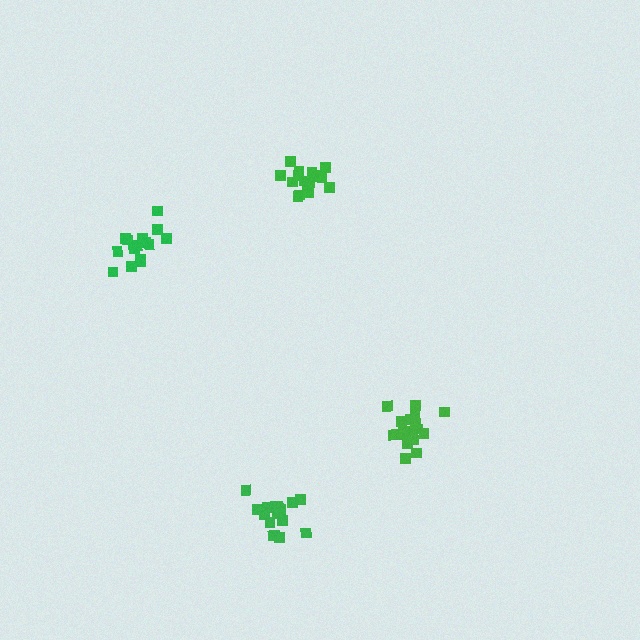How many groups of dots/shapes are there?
There are 4 groups.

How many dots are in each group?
Group 1: 15 dots, Group 2: 18 dots, Group 3: 17 dots, Group 4: 18 dots (68 total).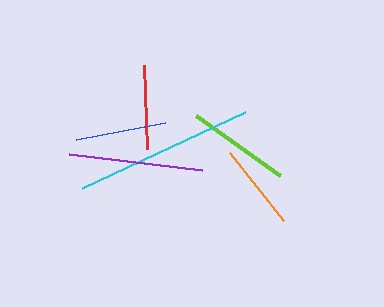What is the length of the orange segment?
The orange segment is approximately 88 pixels long.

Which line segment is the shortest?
The red line is the shortest at approximately 84 pixels.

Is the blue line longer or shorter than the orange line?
The blue line is longer than the orange line.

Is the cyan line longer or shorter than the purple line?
The cyan line is longer than the purple line.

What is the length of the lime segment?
The lime segment is approximately 103 pixels long.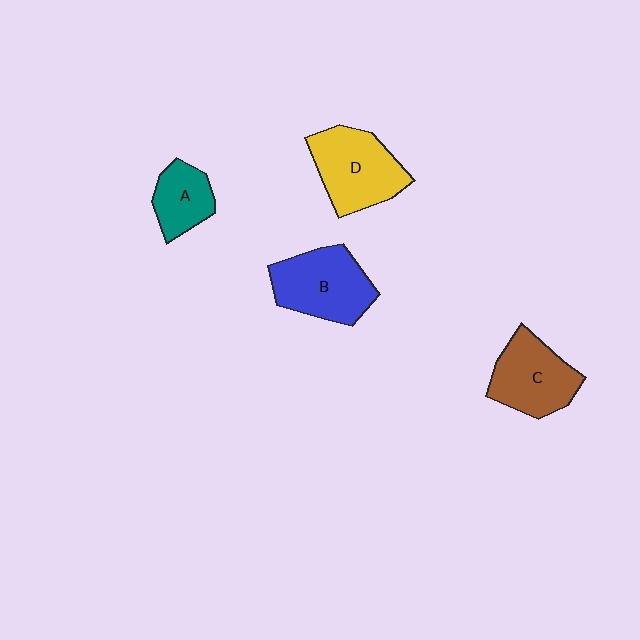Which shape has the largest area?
Shape D (yellow).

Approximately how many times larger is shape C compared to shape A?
Approximately 1.5 times.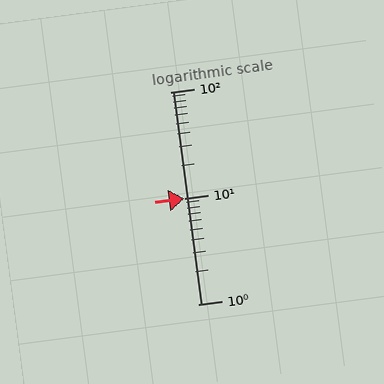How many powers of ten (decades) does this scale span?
The scale spans 2 decades, from 1 to 100.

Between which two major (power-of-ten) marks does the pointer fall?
The pointer is between 10 and 100.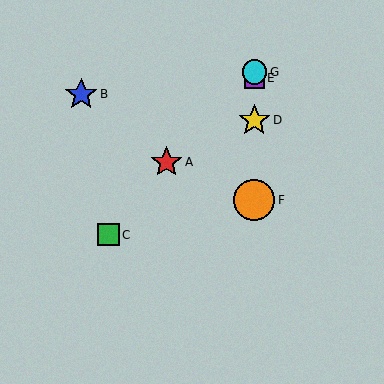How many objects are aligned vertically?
4 objects (D, E, F, G) are aligned vertically.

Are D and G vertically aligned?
Yes, both are at x≈254.